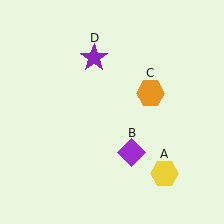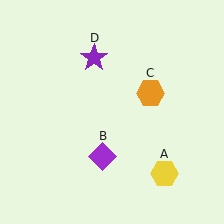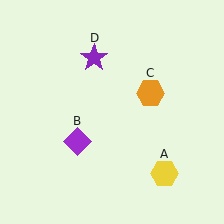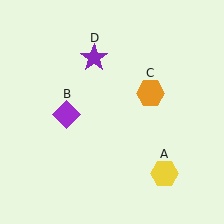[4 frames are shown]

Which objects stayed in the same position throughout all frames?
Yellow hexagon (object A) and orange hexagon (object C) and purple star (object D) remained stationary.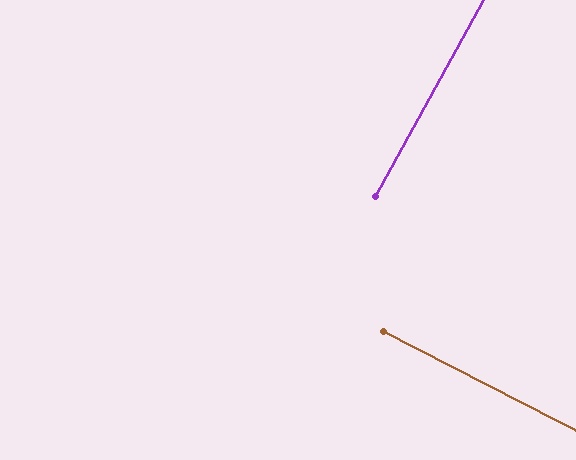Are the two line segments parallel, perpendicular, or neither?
Perpendicular — they meet at approximately 88°.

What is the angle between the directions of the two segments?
Approximately 88 degrees.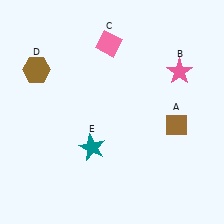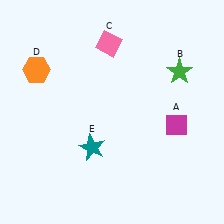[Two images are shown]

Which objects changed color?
A changed from brown to magenta. B changed from pink to green. D changed from brown to orange.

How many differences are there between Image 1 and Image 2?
There are 3 differences between the two images.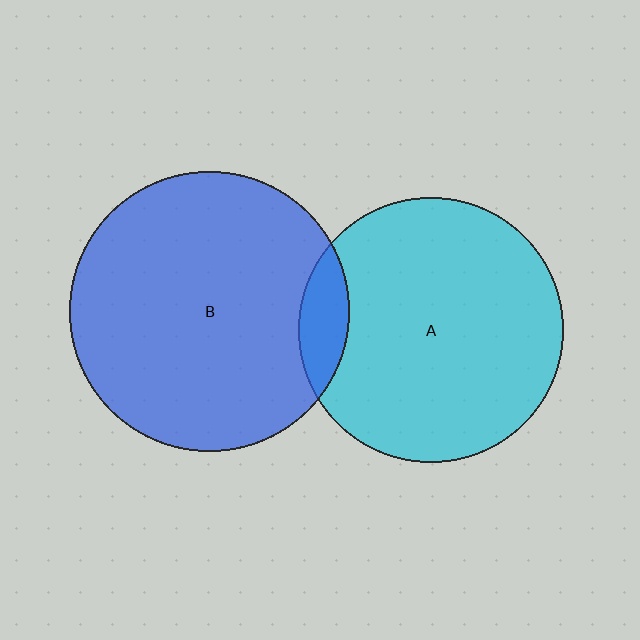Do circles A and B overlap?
Yes.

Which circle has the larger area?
Circle B (blue).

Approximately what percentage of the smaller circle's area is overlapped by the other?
Approximately 10%.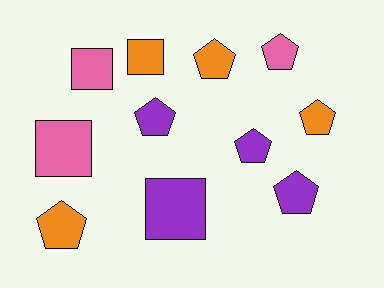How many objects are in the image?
There are 11 objects.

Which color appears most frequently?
Orange, with 4 objects.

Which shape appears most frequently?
Pentagon, with 7 objects.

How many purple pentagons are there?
There are 3 purple pentagons.